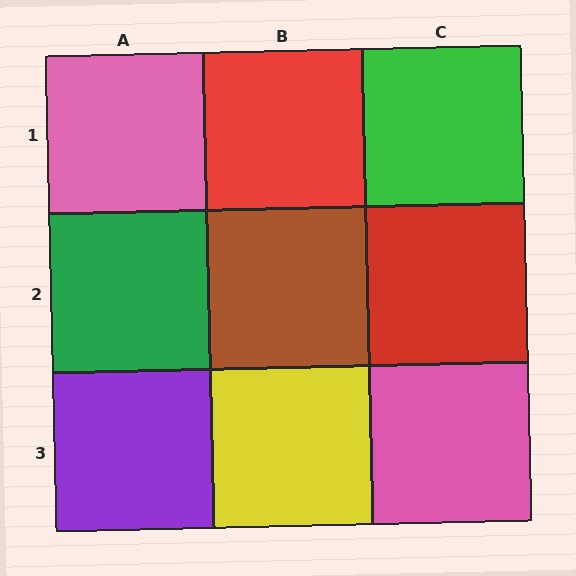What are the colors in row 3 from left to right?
Purple, yellow, pink.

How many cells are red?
2 cells are red.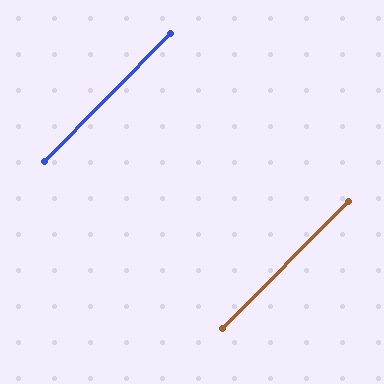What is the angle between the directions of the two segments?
Approximately 0 degrees.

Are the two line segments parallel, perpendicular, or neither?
Parallel — their directions differ by only 0.1°.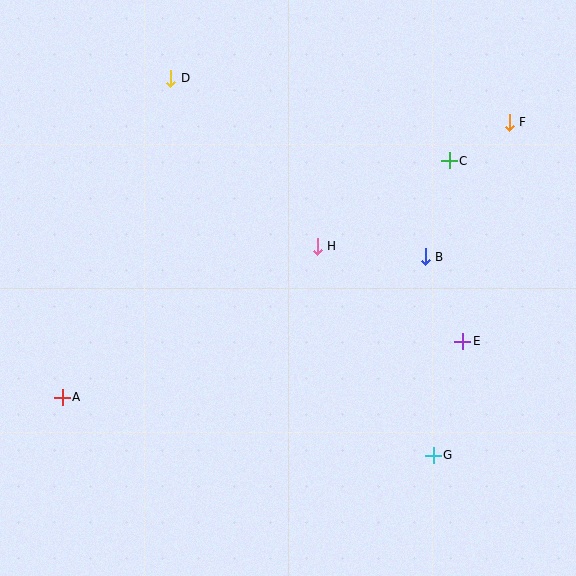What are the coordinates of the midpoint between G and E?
The midpoint between G and E is at (448, 398).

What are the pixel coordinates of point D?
Point D is at (171, 78).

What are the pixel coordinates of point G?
Point G is at (433, 455).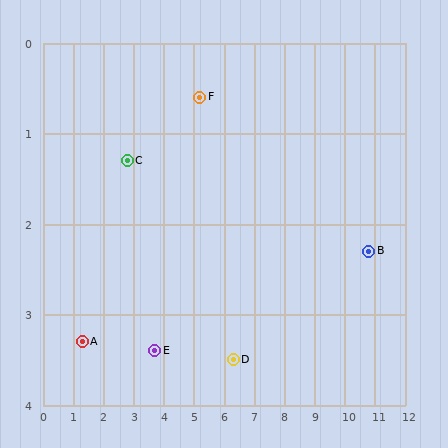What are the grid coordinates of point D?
Point D is at approximately (6.3, 3.5).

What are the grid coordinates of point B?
Point B is at approximately (10.8, 2.3).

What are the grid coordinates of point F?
Point F is at approximately (5.2, 0.6).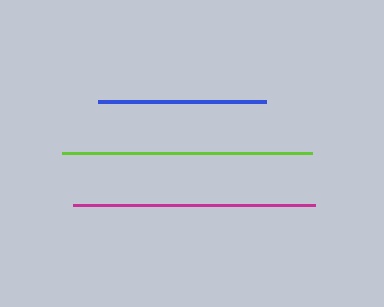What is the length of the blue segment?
The blue segment is approximately 169 pixels long.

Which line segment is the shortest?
The blue line is the shortest at approximately 169 pixels.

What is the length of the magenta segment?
The magenta segment is approximately 242 pixels long.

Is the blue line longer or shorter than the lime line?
The lime line is longer than the blue line.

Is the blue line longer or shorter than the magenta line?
The magenta line is longer than the blue line.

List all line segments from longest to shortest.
From longest to shortest: lime, magenta, blue.